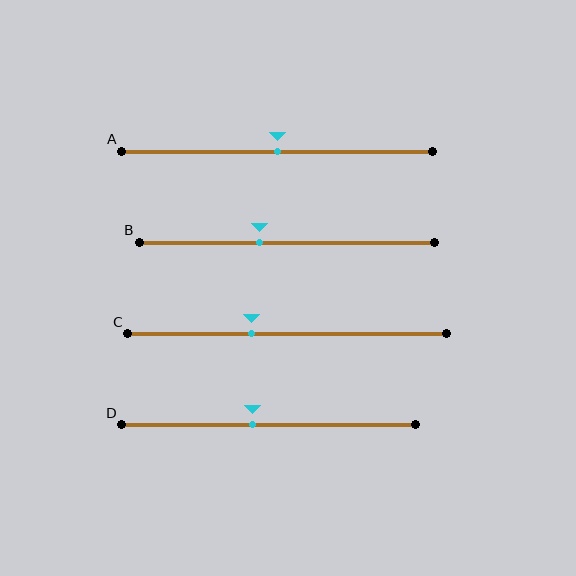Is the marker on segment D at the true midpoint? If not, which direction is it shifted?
No, the marker on segment D is shifted to the left by about 5% of the segment length.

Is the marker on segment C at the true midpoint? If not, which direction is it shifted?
No, the marker on segment C is shifted to the left by about 11% of the segment length.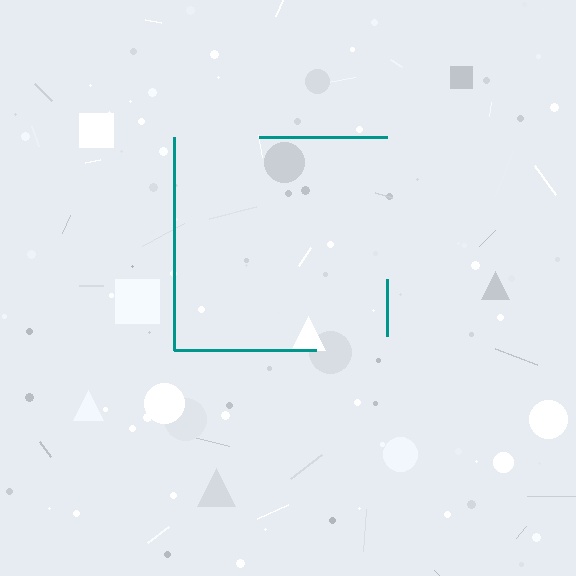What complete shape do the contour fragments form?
The contour fragments form a square.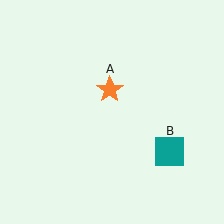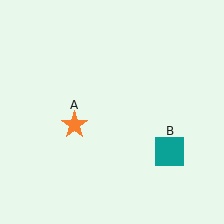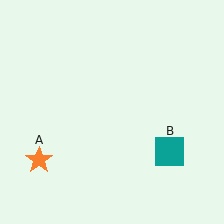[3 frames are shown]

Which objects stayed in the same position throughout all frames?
Teal square (object B) remained stationary.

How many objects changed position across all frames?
1 object changed position: orange star (object A).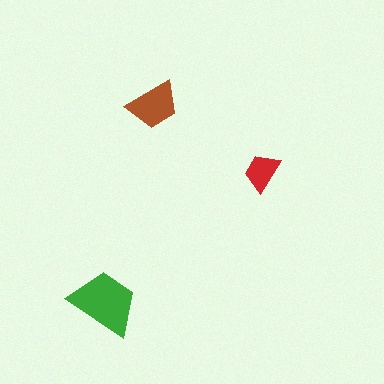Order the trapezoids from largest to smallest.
the green one, the brown one, the red one.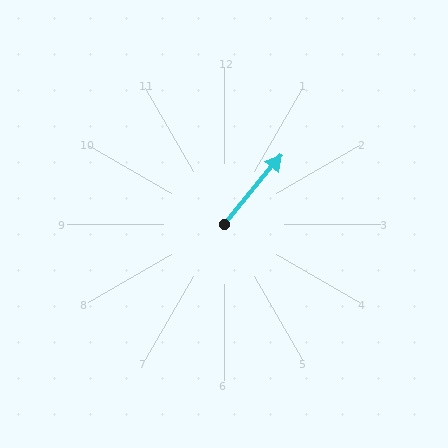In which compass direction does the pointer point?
Northeast.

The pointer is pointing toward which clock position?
Roughly 1 o'clock.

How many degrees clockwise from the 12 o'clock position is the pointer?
Approximately 40 degrees.